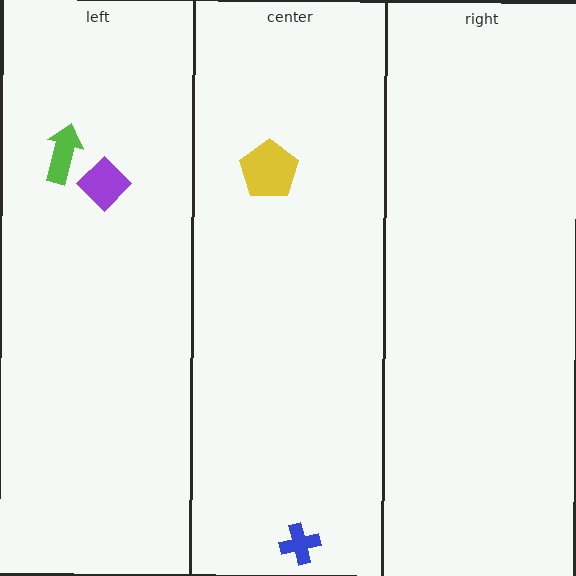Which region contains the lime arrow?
The left region.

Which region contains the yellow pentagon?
The center region.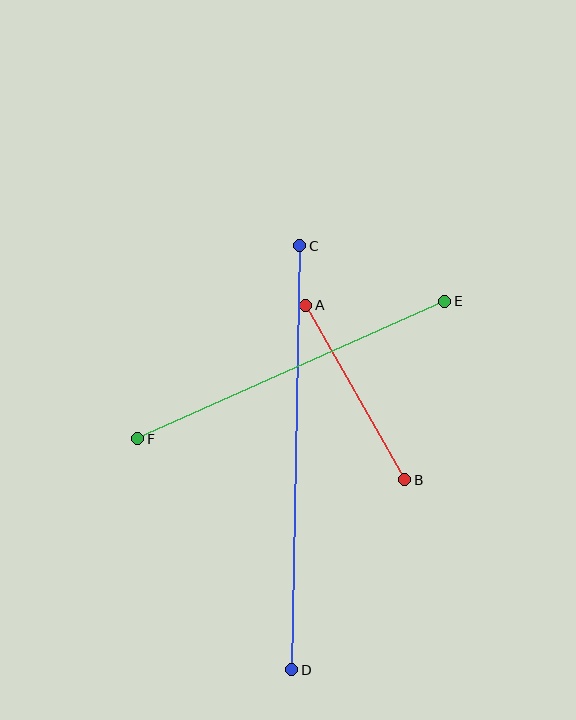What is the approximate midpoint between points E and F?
The midpoint is at approximately (291, 370) pixels.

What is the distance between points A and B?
The distance is approximately 201 pixels.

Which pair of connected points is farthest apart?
Points C and D are farthest apart.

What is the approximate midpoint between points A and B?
The midpoint is at approximately (355, 393) pixels.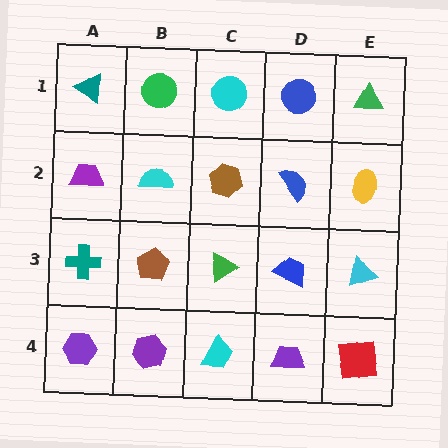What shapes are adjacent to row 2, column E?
A green triangle (row 1, column E), a cyan triangle (row 3, column E), a blue semicircle (row 2, column D).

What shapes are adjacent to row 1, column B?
A cyan semicircle (row 2, column B), a teal triangle (row 1, column A), a cyan circle (row 1, column C).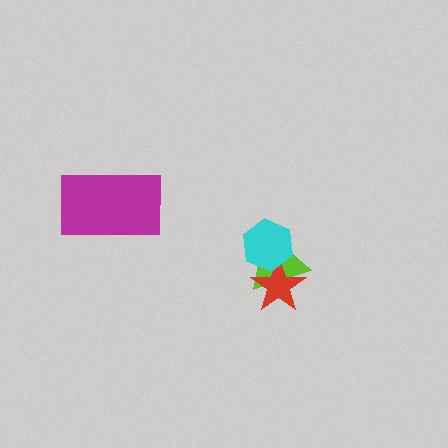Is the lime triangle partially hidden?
Yes, it is partially covered by another shape.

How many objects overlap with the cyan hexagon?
2 objects overlap with the cyan hexagon.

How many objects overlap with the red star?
2 objects overlap with the red star.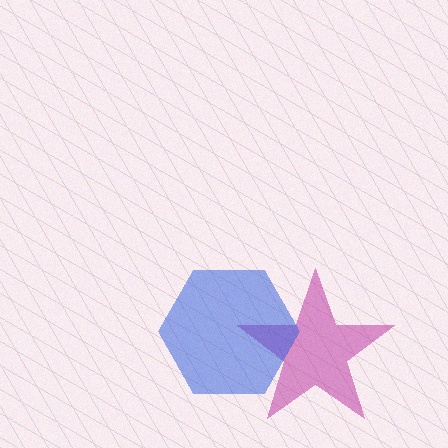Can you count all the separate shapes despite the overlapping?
Yes, there are 2 separate shapes.